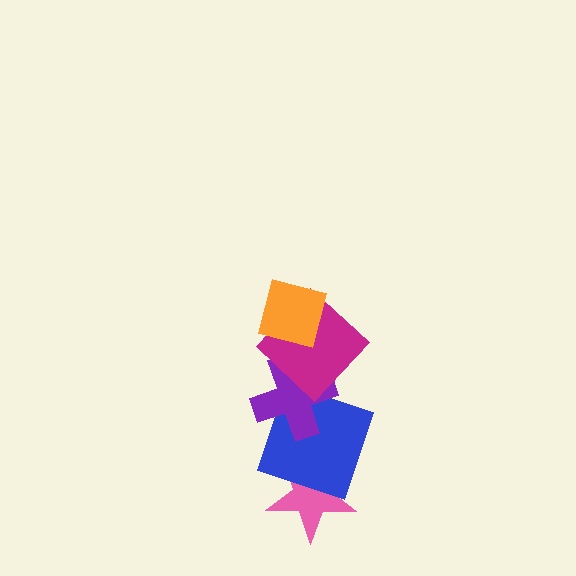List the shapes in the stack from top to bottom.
From top to bottom: the orange square, the magenta diamond, the purple cross, the blue square, the pink star.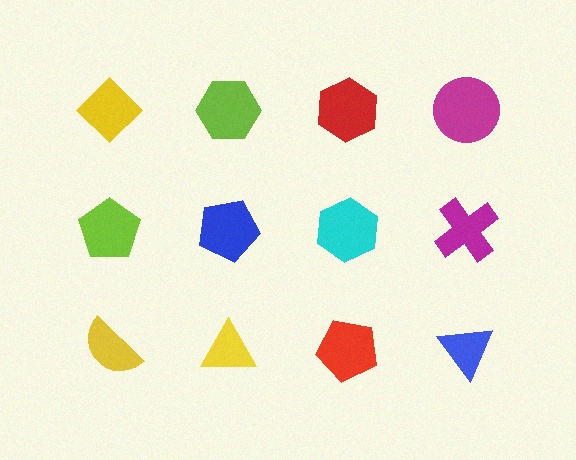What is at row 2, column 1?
A lime pentagon.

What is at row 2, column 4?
A magenta cross.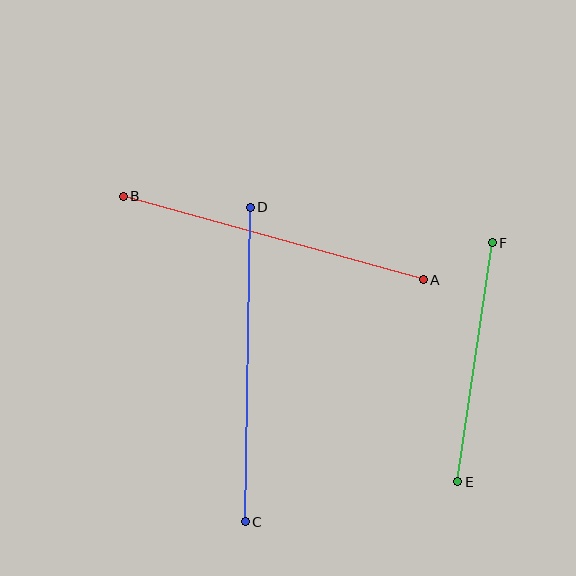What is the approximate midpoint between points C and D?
The midpoint is at approximately (248, 365) pixels.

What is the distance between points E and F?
The distance is approximately 241 pixels.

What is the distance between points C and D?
The distance is approximately 315 pixels.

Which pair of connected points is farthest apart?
Points C and D are farthest apart.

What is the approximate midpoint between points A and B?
The midpoint is at approximately (273, 238) pixels.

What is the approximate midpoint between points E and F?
The midpoint is at approximately (475, 362) pixels.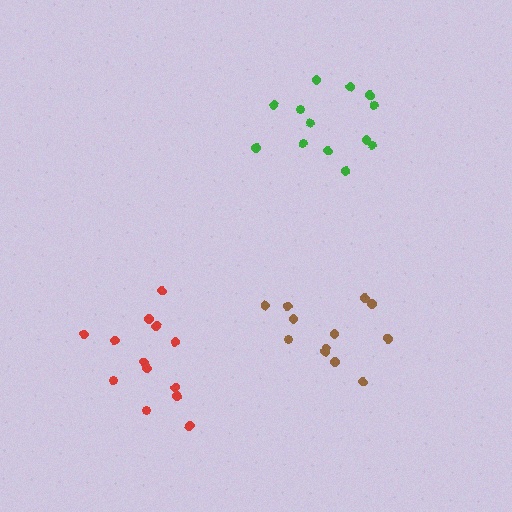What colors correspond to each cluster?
The clusters are colored: brown, green, red.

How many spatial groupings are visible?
There are 3 spatial groupings.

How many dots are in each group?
Group 1: 12 dots, Group 2: 13 dots, Group 3: 13 dots (38 total).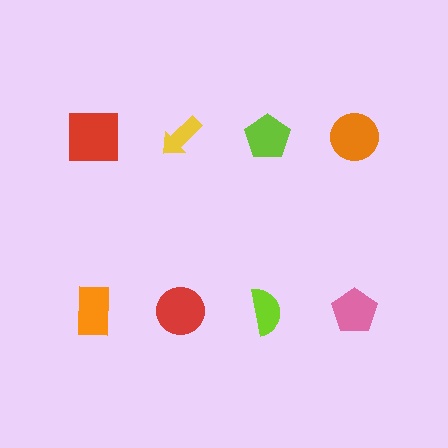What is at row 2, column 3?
A lime semicircle.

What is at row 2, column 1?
An orange rectangle.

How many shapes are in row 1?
4 shapes.